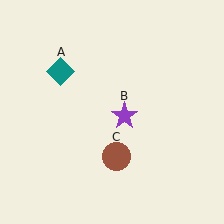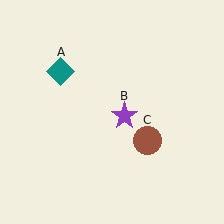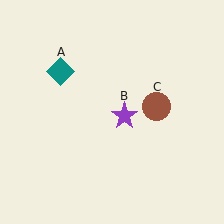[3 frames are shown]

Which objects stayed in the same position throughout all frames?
Teal diamond (object A) and purple star (object B) remained stationary.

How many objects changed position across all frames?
1 object changed position: brown circle (object C).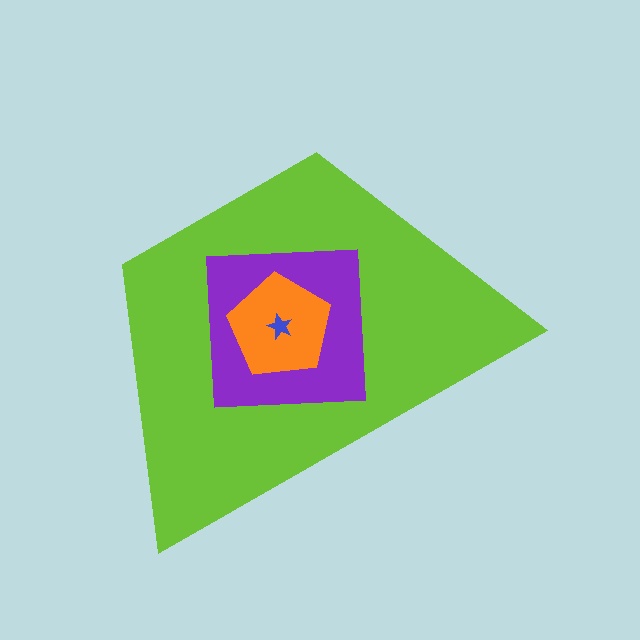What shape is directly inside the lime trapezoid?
The purple square.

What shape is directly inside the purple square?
The orange pentagon.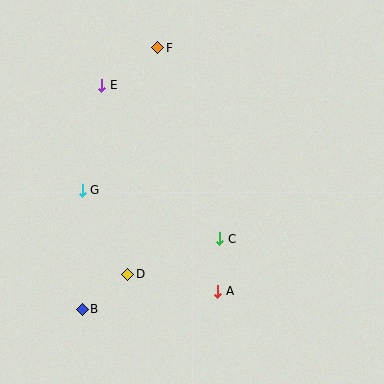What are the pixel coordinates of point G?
Point G is at (82, 190).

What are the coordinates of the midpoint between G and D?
The midpoint between G and D is at (105, 232).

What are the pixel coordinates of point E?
Point E is at (102, 85).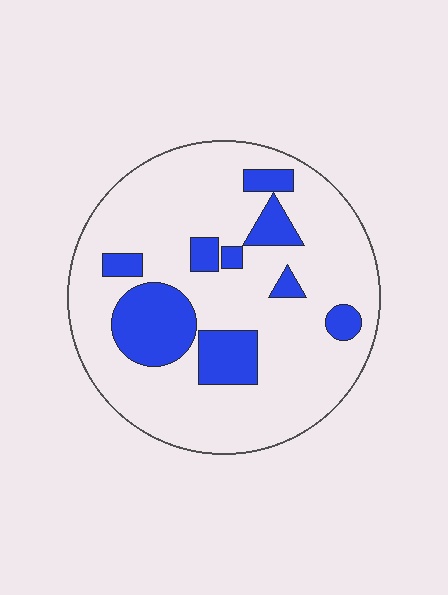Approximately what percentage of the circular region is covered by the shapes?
Approximately 20%.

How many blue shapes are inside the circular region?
9.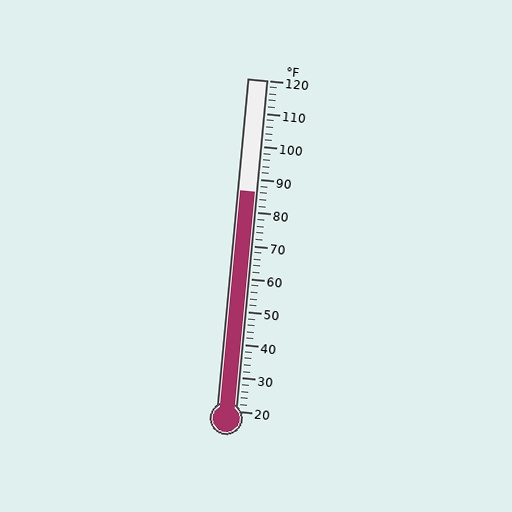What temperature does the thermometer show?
The thermometer shows approximately 86°F.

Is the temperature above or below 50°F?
The temperature is above 50°F.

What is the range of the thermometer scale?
The thermometer scale ranges from 20°F to 120°F.